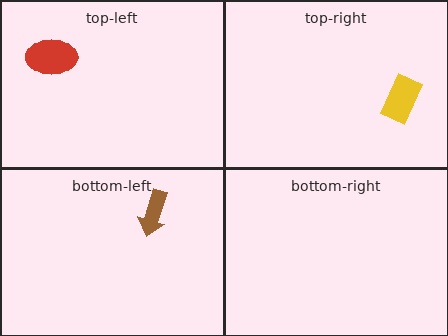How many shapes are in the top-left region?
1.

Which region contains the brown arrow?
The bottom-left region.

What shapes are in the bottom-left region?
The brown arrow.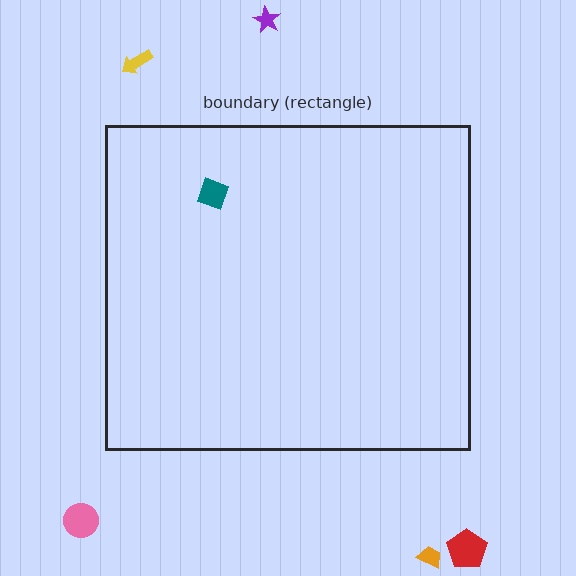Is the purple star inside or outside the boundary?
Outside.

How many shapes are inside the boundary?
1 inside, 5 outside.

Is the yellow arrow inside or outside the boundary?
Outside.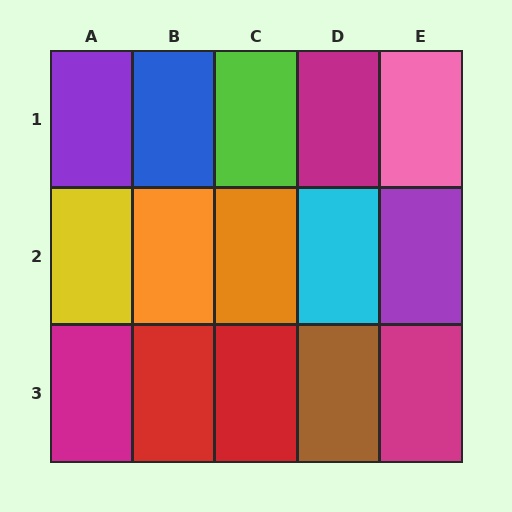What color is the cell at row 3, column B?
Red.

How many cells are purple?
2 cells are purple.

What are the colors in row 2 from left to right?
Yellow, orange, orange, cyan, purple.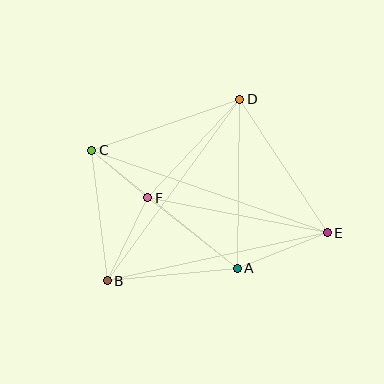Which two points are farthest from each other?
Points C and E are farthest from each other.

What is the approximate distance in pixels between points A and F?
The distance between A and F is approximately 114 pixels.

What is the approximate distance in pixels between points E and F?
The distance between E and F is approximately 183 pixels.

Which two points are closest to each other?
Points C and F are closest to each other.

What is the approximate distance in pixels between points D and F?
The distance between D and F is approximately 135 pixels.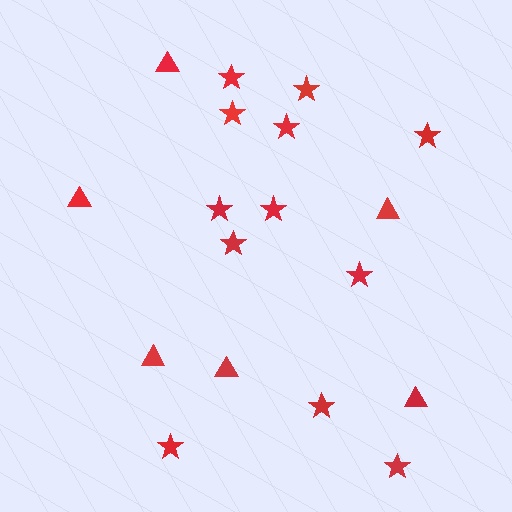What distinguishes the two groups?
There are 2 groups: one group of stars (12) and one group of triangles (6).